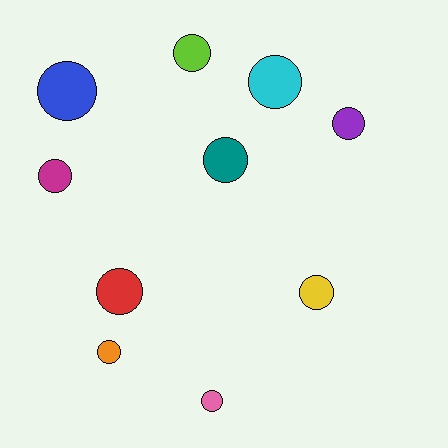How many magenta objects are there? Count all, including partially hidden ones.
There is 1 magenta object.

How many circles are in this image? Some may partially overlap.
There are 10 circles.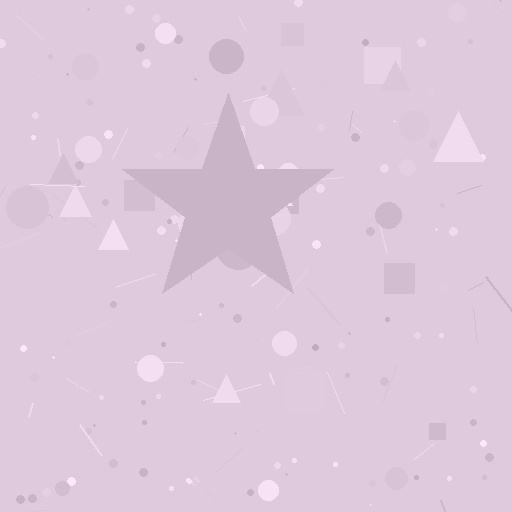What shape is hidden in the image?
A star is hidden in the image.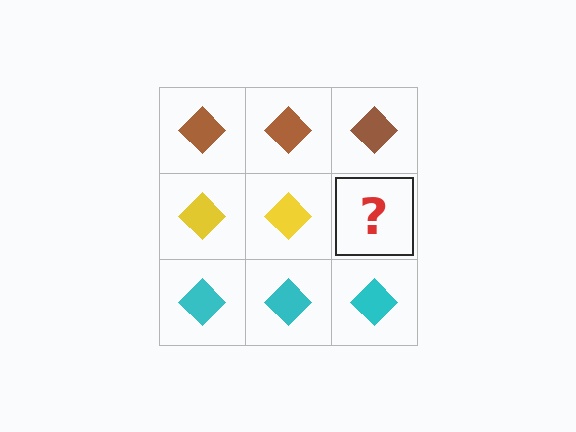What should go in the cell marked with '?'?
The missing cell should contain a yellow diamond.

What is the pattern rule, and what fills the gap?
The rule is that each row has a consistent color. The gap should be filled with a yellow diamond.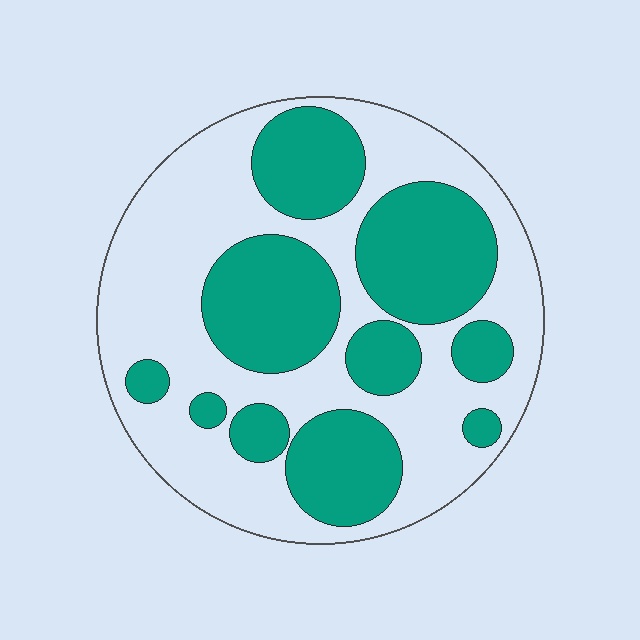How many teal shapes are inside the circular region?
10.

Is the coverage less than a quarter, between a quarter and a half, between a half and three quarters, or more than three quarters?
Between a quarter and a half.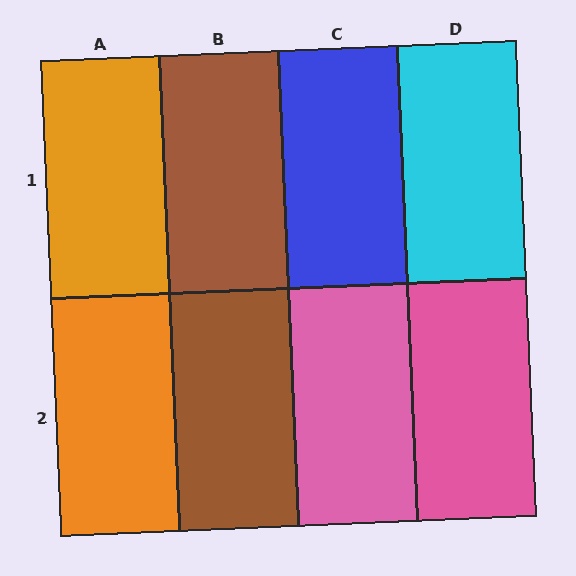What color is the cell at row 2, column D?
Pink.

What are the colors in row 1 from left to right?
Orange, brown, blue, cyan.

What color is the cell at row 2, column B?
Brown.